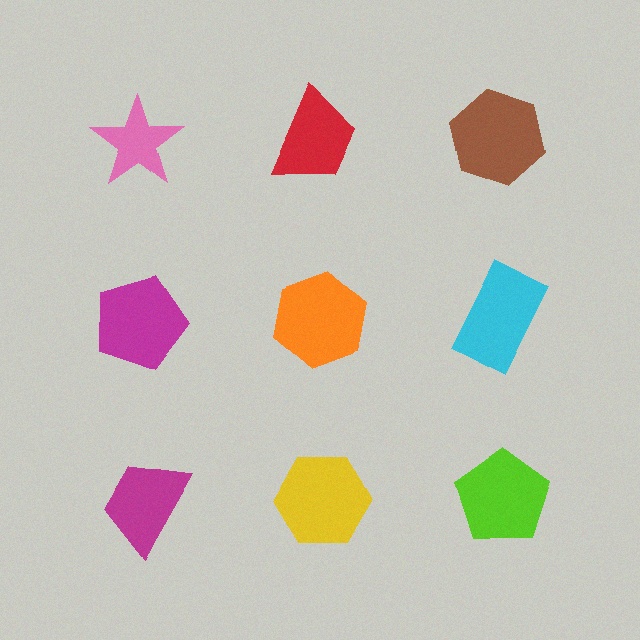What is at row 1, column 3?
A brown hexagon.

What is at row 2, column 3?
A cyan rectangle.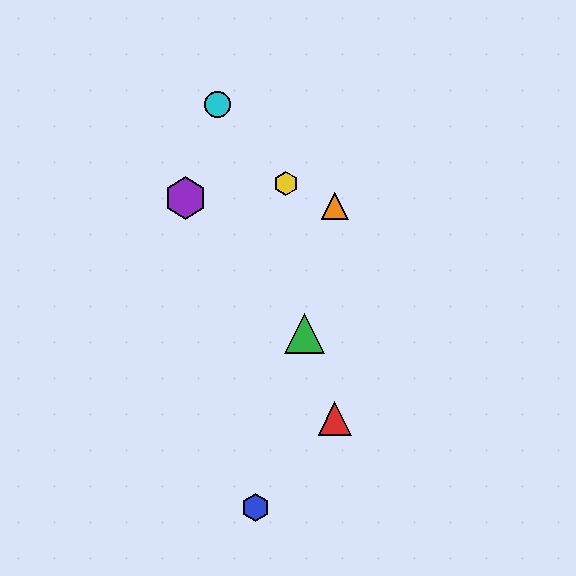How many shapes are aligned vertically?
2 shapes (the red triangle, the orange triangle) are aligned vertically.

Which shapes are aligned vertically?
The red triangle, the orange triangle are aligned vertically.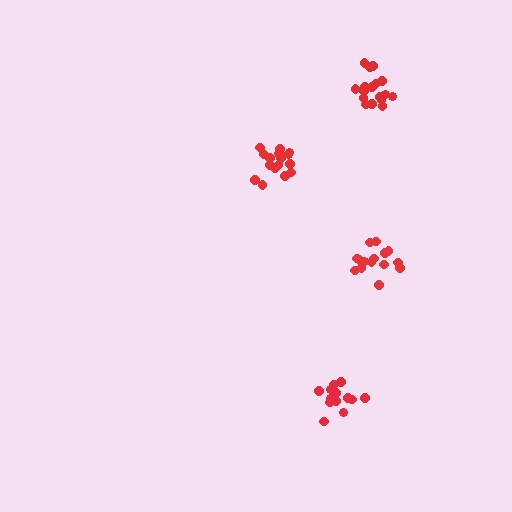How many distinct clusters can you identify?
There are 4 distinct clusters.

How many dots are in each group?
Group 1: 17 dots, Group 2: 15 dots, Group 3: 17 dots, Group 4: 14 dots (63 total).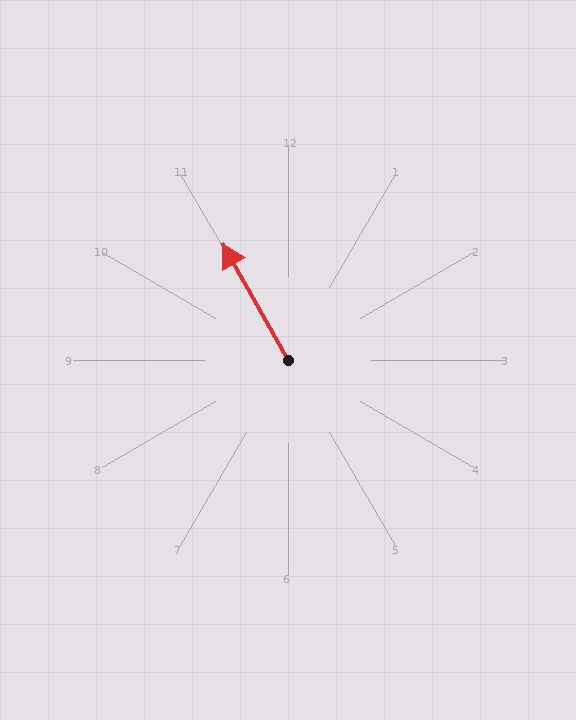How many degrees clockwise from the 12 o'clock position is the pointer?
Approximately 331 degrees.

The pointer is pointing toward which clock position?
Roughly 11 o'clock.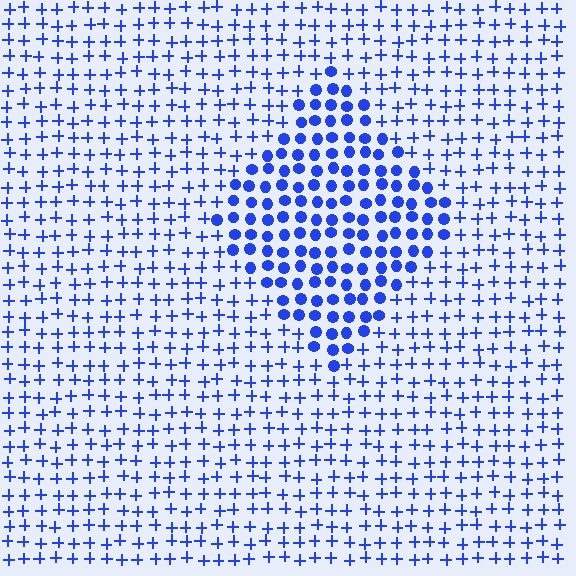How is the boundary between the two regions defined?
The boundary is defined by a change in element shape: circles inside vs. plus signs outside. All elements share the same color and spacing.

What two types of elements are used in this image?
The image uses circles inside the diamond region and plus signs outside it.